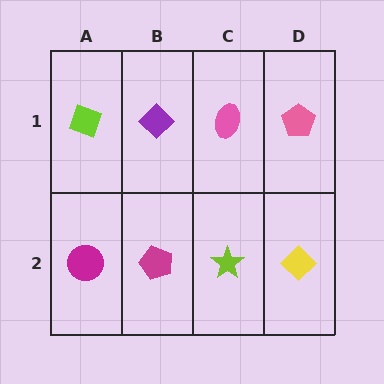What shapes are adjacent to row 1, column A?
A magenta circle (row 2, column A), a purple diamond (row 1, column B).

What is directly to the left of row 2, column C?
A magenta pentagon.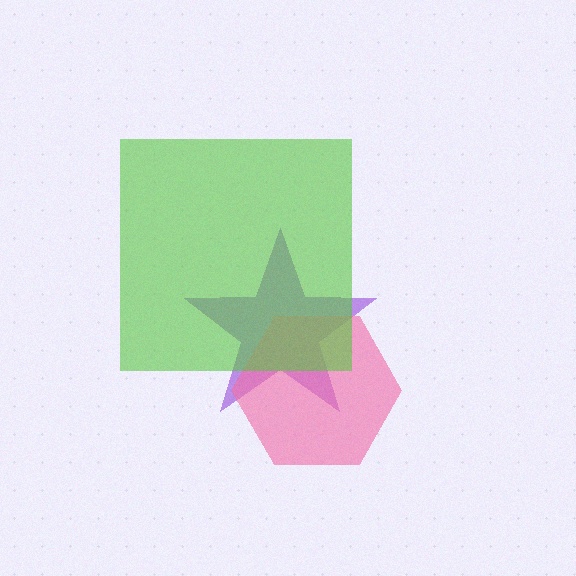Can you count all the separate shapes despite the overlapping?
Yes, there are 3 separate shapes.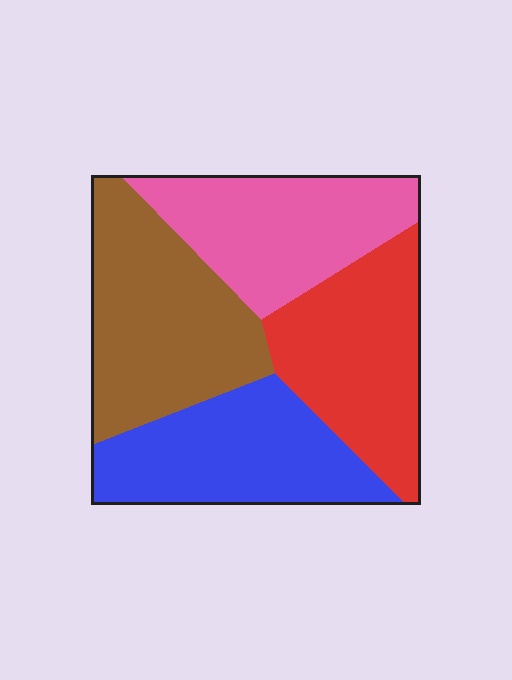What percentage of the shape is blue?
Blue covers 24% of the shape.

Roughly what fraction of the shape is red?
Red takes up about one quarter (1/4) of the shape.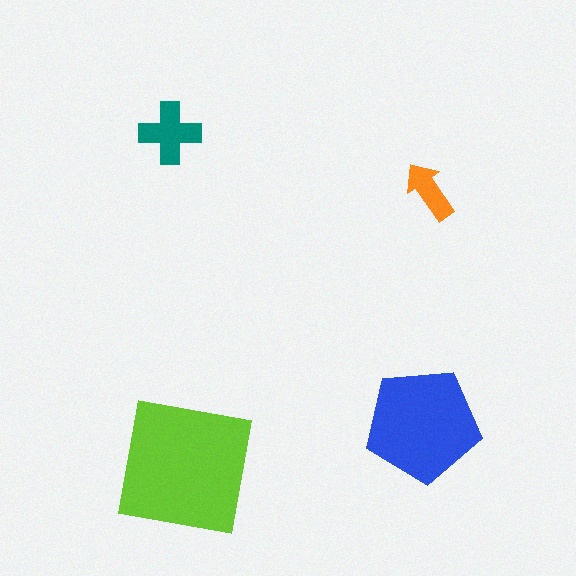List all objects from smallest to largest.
The orange arrow, the teal cross, the blue pentagon, the lime square.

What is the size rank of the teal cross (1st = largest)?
3rd.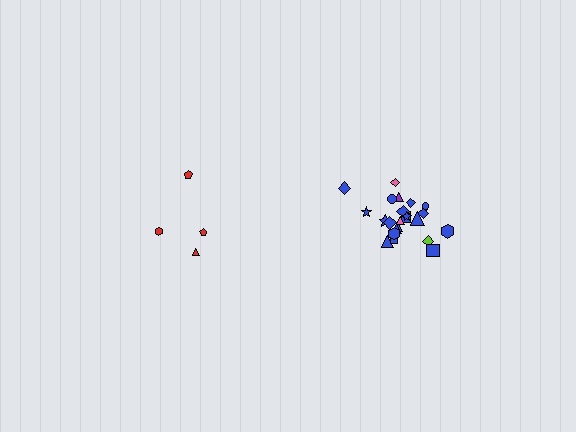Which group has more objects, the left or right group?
The right group.